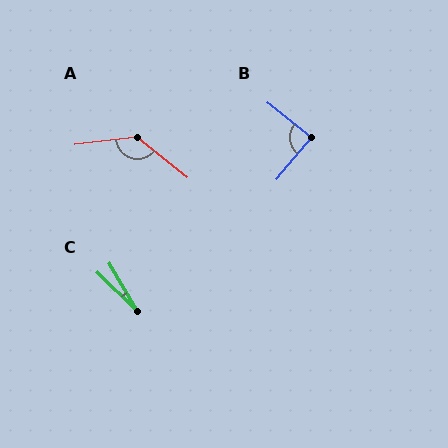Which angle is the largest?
A, at approximately 135 degrees.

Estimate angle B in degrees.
Approximately 88 degrees.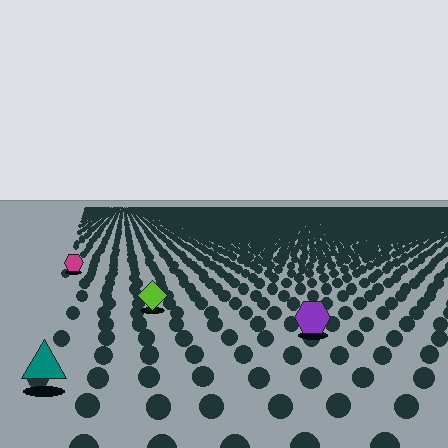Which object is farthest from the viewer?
The magenta hexagon is farthest from the viewer. It appears smaller and the ground texture around it is denser.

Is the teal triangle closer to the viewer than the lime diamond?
Yes. The teal triangle is closer — you can tell from the texture gradient: the ground texture is coarser near it.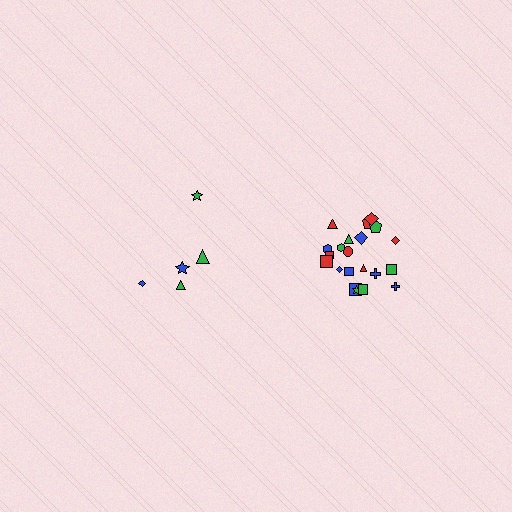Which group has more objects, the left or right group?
The right group.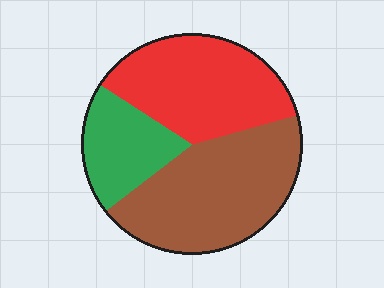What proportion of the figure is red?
Red takes up about three eighths (3/8) of the figure.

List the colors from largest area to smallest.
From largest to smallest: brown, red, green.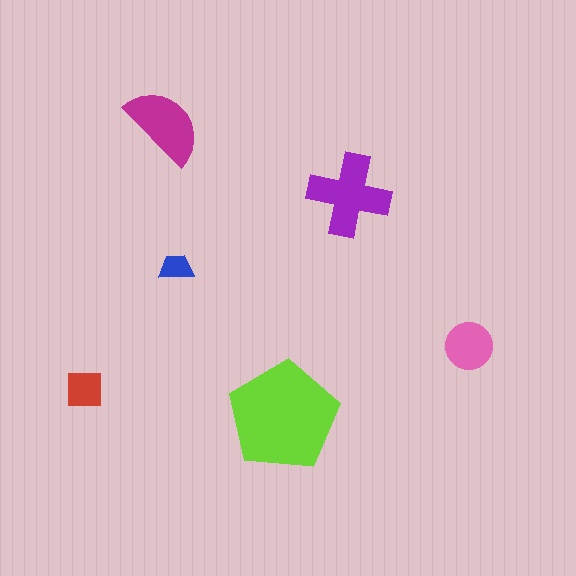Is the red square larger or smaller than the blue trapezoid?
Larger.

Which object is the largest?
The lime pentagon.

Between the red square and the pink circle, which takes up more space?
The pink circle.